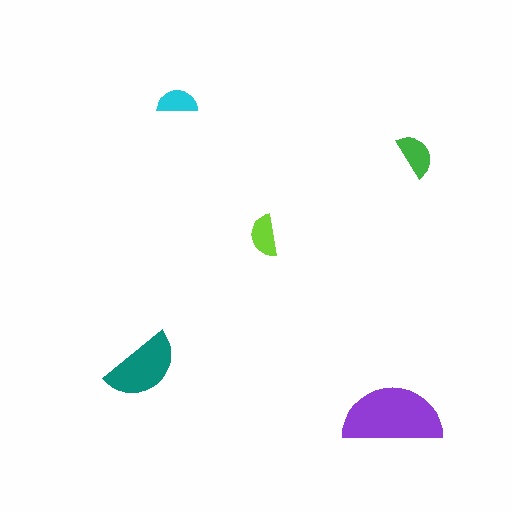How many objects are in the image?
There are 5 objects in the image.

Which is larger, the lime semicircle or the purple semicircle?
The purple one.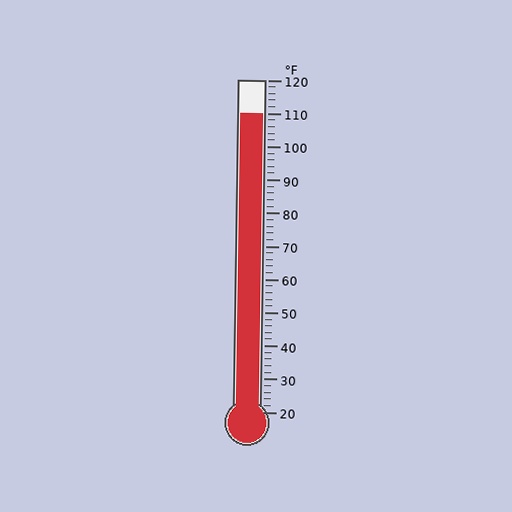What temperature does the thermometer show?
The thermometer shows approximately 110°F.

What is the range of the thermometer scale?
The thermometer scale ranges from 20°F to 120°F.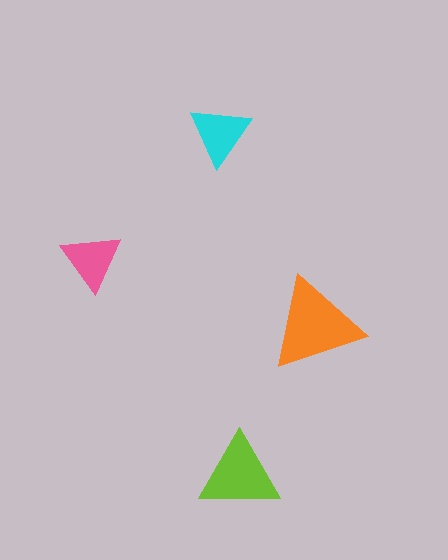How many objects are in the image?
There are 4 objects in the image.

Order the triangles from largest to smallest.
the orange one, the lime one, the cyan one, the pink one.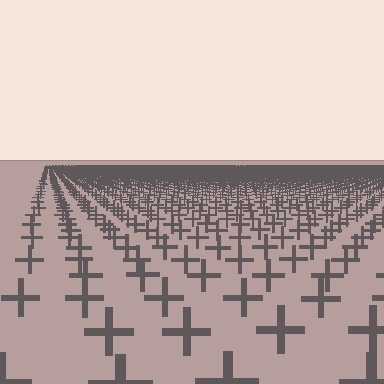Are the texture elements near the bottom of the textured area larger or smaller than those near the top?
Larger. Near the bottom, elements are closer to the viewer and appear at a bigger on-screen size.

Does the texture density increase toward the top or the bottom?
Density increases toward the top.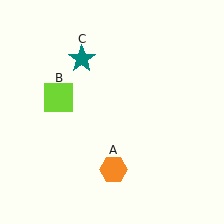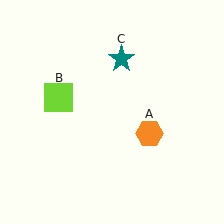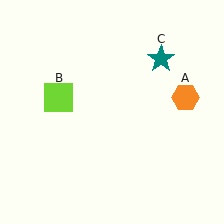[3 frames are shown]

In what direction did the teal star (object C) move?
The teal star (object C) moved right.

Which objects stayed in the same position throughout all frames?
Lime square (object B) remained stationary.